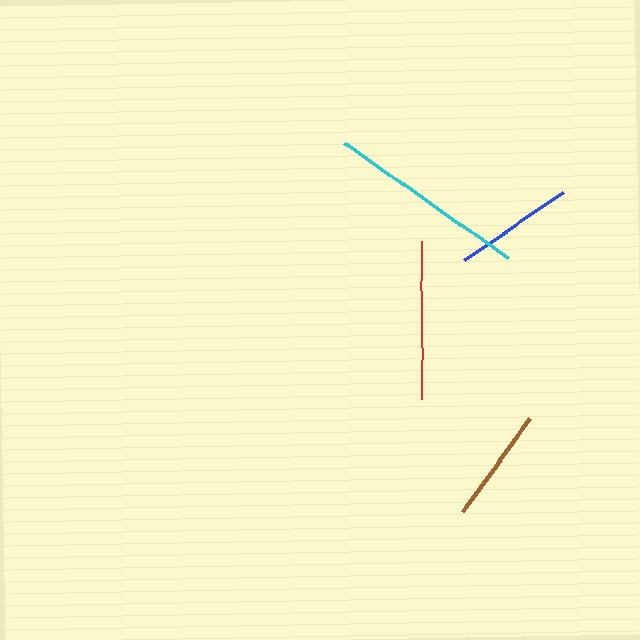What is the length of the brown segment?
The brown segment is approximately 115 pixels long.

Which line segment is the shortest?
The brown line is the shortest at approximately 115 pixels.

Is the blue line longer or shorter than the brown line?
The blue line is longer than the brown line.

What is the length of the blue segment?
The blue segment is approximately 120 pixels long.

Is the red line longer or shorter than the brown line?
The red line is longer than the brown line.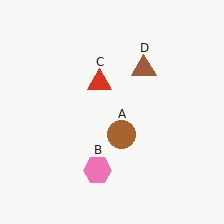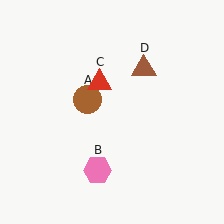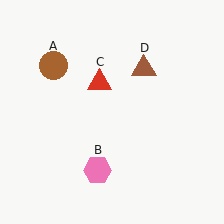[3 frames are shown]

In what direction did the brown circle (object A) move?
The brown circle (object A) moved up and to the left.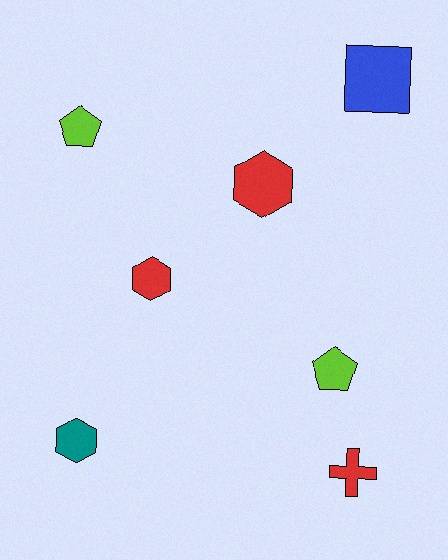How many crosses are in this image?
There is 1 cross.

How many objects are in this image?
There are 7 objects.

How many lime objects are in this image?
There are 2 lime objects.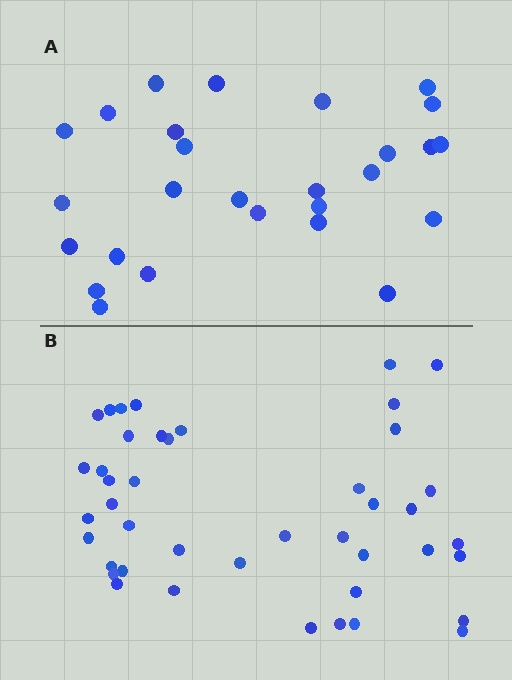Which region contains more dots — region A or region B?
Region B (the bottom region) has more dots.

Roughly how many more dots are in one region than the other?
Region B has approximately 15 more dots than region A.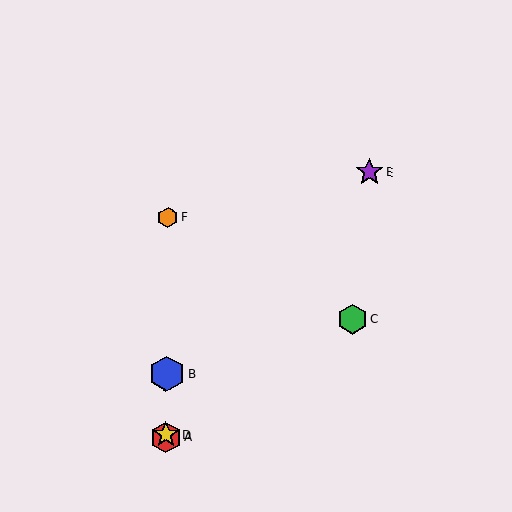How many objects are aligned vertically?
4 objects (A, B, D, F) are aligned vertically.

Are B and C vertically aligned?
No, B is at x≈166 and C is at x≈352.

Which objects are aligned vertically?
Objects A, B, D, F are aligned vertically.